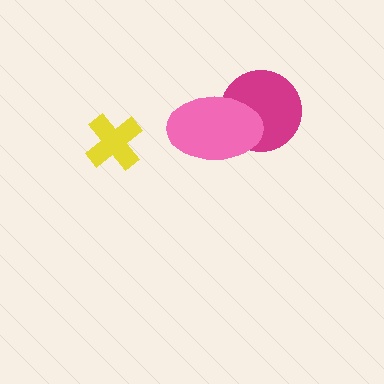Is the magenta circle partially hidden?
Yes, it is partially covered by another shape.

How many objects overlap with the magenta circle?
1 object overlaps with the magenta circle.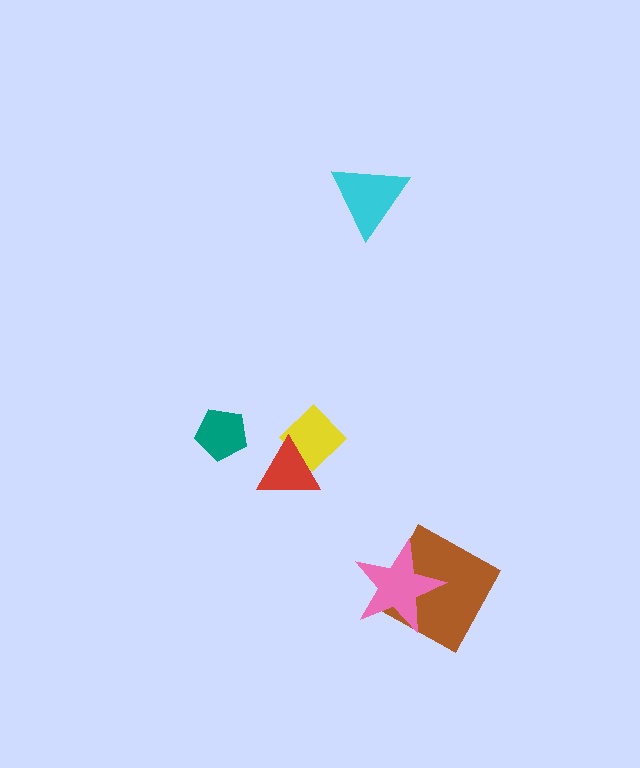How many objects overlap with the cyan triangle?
0 objects overlap with the cyan triangle.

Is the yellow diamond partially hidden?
Yes, it is partially covered by another shape.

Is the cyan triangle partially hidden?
No, no other shape covers it.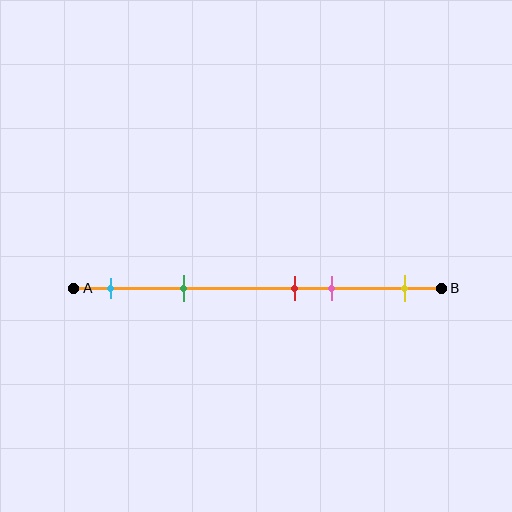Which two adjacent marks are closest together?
The red and pink marks are the closest adjacent pair.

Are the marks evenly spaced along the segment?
No, the marks are not evenly spaced.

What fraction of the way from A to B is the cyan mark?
The cyan mark is approximately 10% (0.1) of the way from A to B.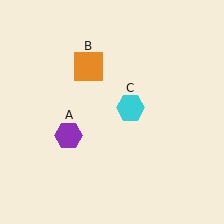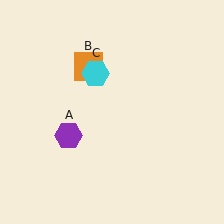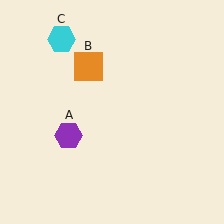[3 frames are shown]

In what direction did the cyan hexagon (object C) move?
The cyan hexagon (object C) moved up and to the left.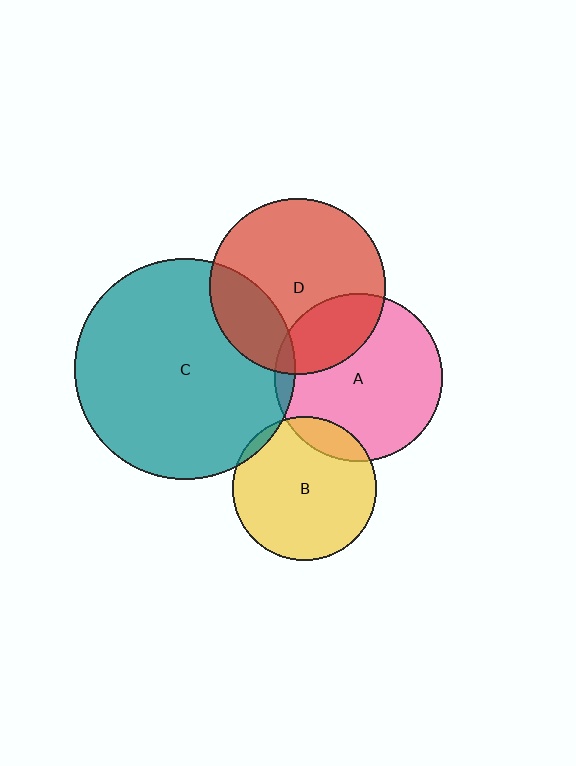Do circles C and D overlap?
Yes.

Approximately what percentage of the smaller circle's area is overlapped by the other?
Approximately 25%.